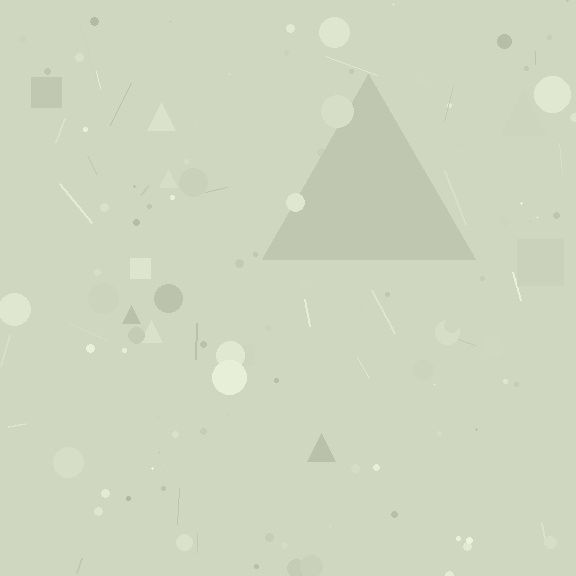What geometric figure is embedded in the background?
A triangle is embedded in the background.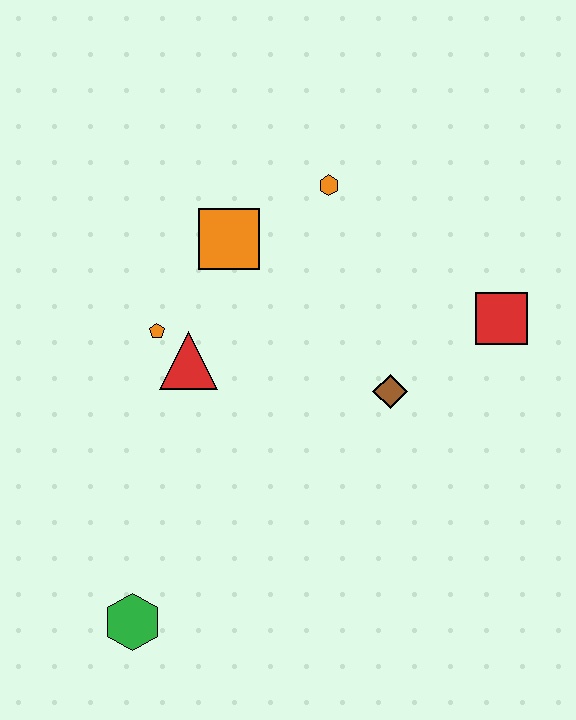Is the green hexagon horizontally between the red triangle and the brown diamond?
No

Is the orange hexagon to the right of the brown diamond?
No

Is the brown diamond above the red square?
No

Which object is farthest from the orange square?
The green hexagon is farthest from the orange square.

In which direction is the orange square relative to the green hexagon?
The orange square is above the green hexagon.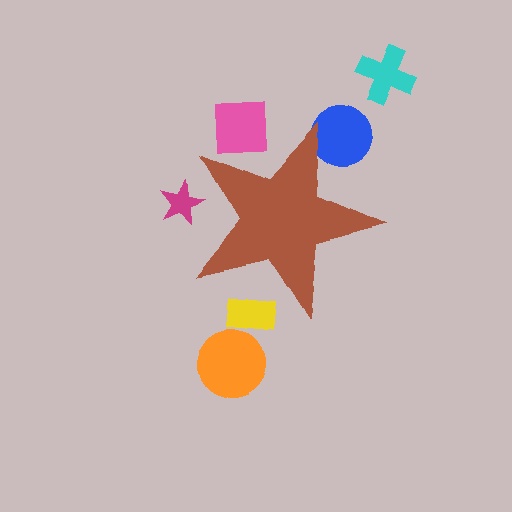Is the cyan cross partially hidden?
No, the cyan cross is fully visible.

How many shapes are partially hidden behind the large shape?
4 shapes are partially hidden.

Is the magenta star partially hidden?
Yes, the magenta star is partially hidden behind the brown star.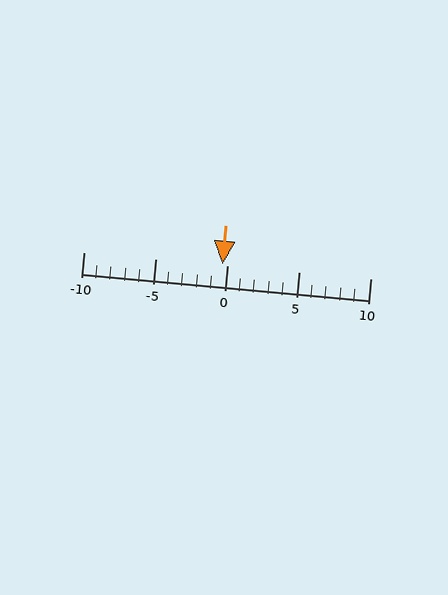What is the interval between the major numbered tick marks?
The major tick marks are spaced 5 units apart.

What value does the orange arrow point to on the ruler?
The orange arrow points to approximately 0.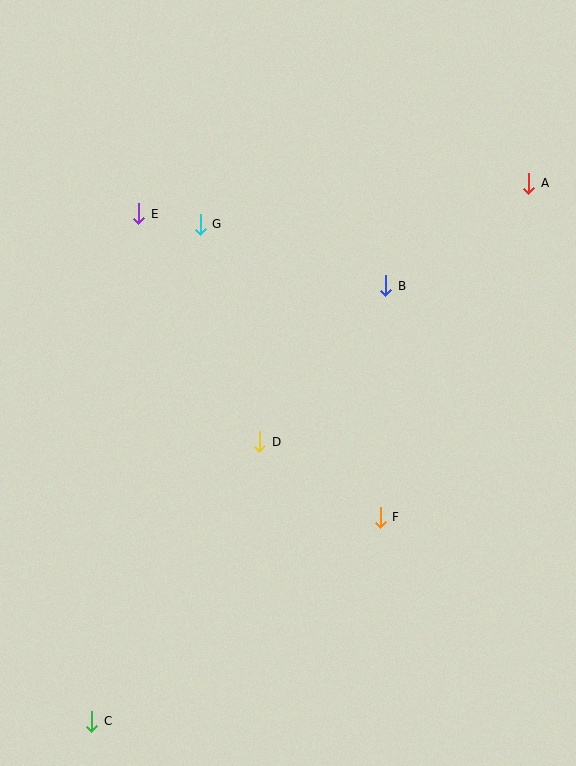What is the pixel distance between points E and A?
The distance between E and A is 391 pixels.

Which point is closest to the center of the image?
Point D at (260, 442) is closest to the center.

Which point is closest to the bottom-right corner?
Point F is closest to the bottom-right corner.